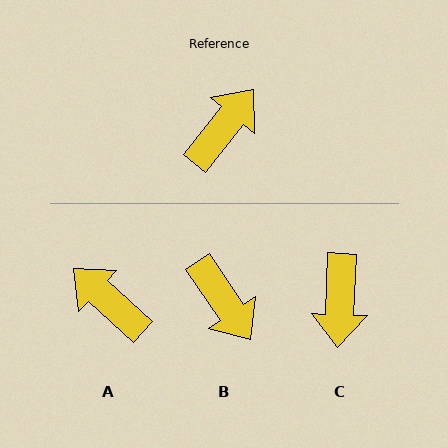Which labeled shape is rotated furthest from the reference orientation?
C, about 144 degrees away.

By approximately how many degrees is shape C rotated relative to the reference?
Approximately 144 degrees clockwise.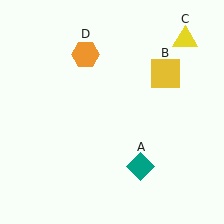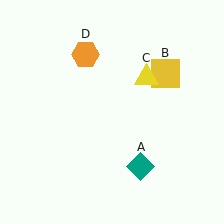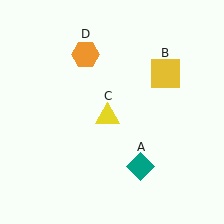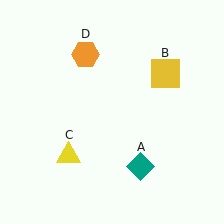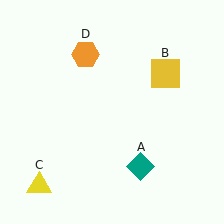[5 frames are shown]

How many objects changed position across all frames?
1 object changed position: yellow triangle (object C).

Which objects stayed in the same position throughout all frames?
Teal diamond (object A) and yellow square (object B) and orange hexagon (object D) remained stationary.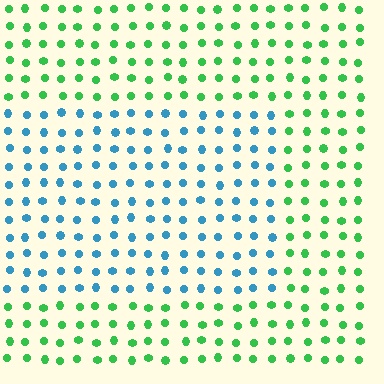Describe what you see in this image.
The image is filled with small green elements in a uniform arrangement. A rectangle-shaped region is visible where the elements are tinted to a slightly different hue, forming a subtle color boundary.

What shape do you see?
I see a rectangle.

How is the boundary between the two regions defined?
The boundary is defined purely by a slight shift in hue (about 68 degrees). Spacing, size, and orientation are identical on both sides.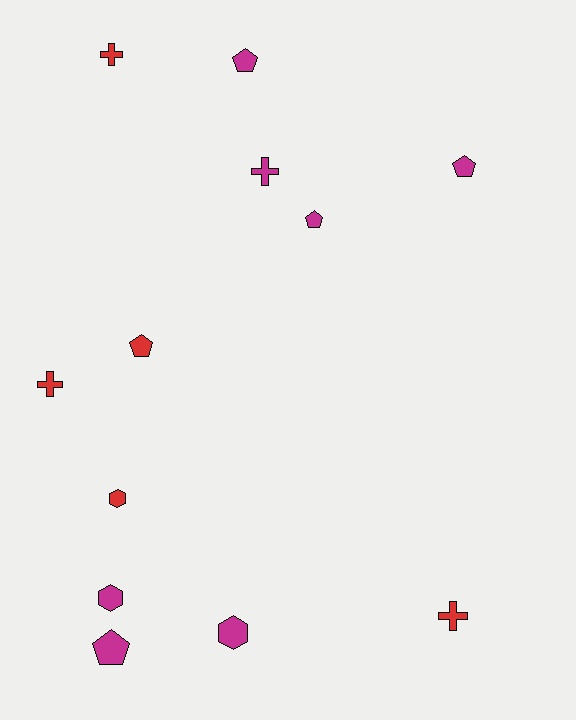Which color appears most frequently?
Magenta, with 7 objects.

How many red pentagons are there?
There is 1 red pentagon.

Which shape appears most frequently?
Pentagon, with 5 objects.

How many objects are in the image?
There are 12 objects.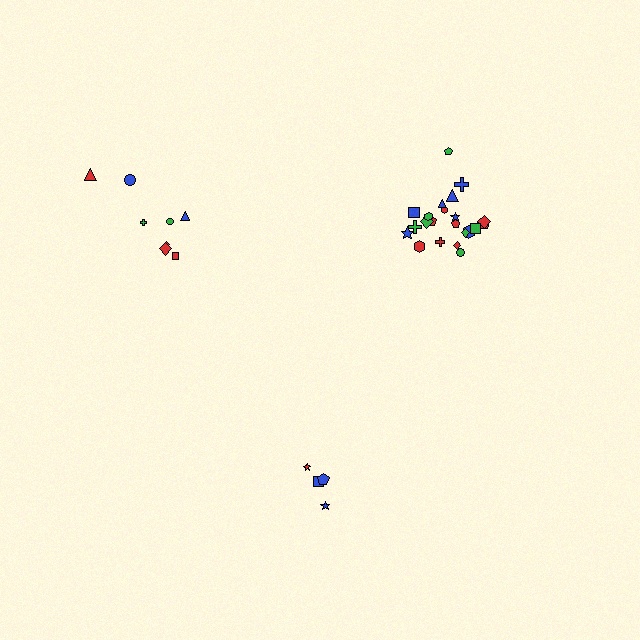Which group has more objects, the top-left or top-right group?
The top-right group.